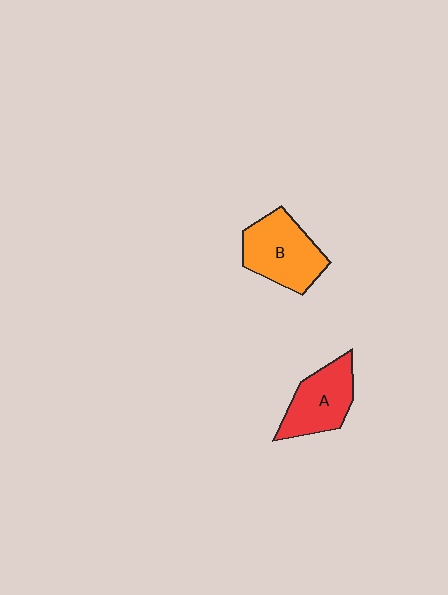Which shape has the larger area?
Shape B (orange).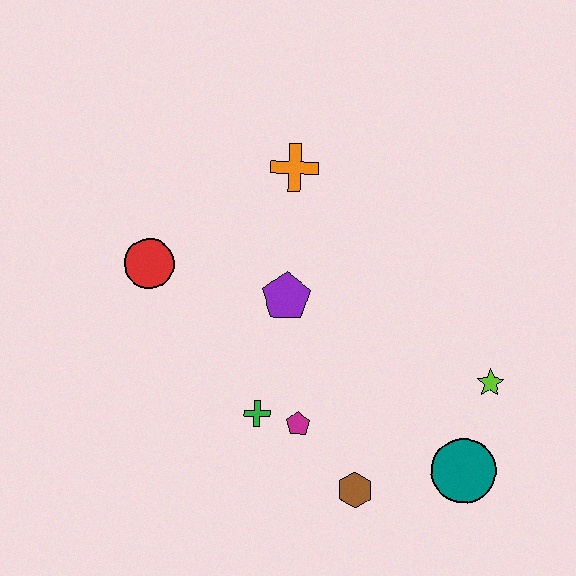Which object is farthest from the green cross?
The orange cross is farthest from the green cross.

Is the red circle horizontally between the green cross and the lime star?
No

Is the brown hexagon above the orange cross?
No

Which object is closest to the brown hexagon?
The magenta pentagon is closest to the brown hexagon.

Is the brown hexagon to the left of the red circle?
No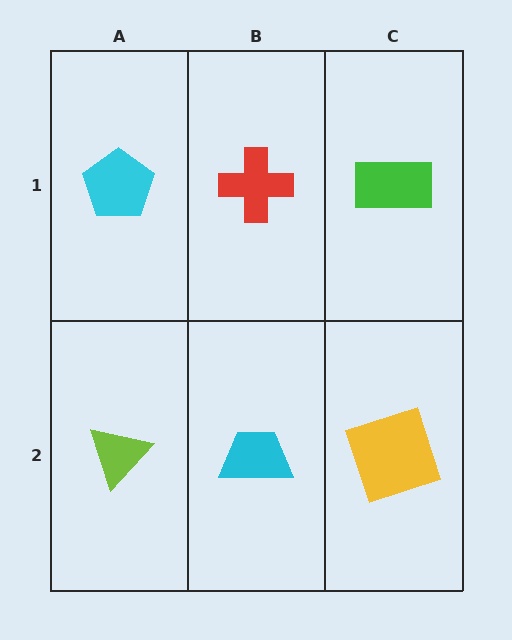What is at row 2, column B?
A cyan trapezoid.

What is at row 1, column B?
A red cross.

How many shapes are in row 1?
3 shapes.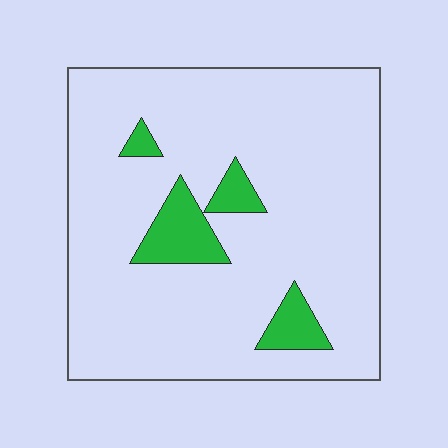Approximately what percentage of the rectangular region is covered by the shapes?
Approximately 10%.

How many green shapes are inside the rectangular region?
4.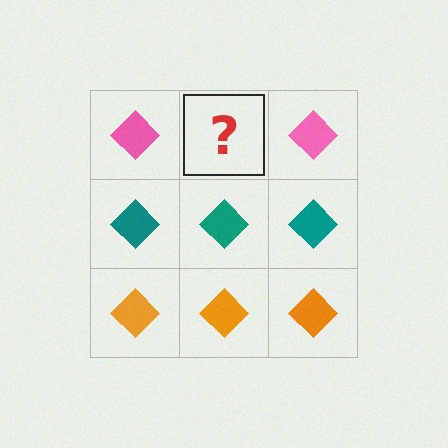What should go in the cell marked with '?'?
The missing cell should contain a pink diamond.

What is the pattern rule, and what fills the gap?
The rule is that each row has a consistent color. The gap should be filled with a pink diamond.